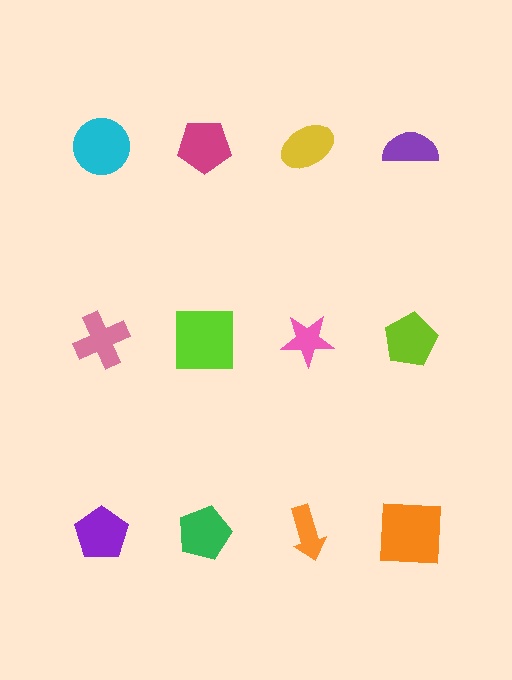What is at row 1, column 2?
A magenta pentagon.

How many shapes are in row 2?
4 shapes.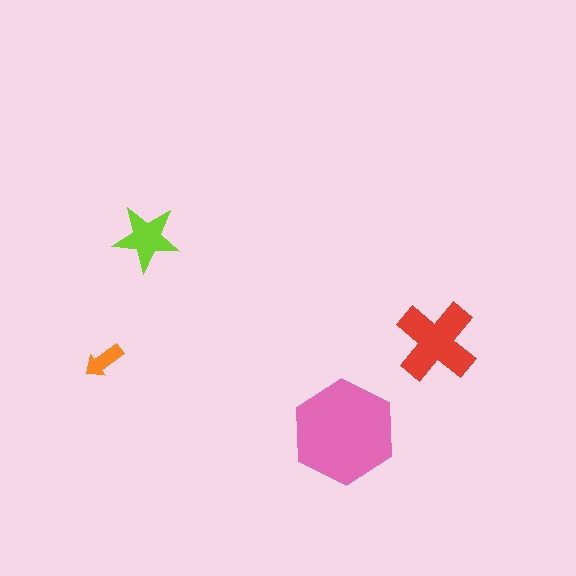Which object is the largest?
The pink hexagon.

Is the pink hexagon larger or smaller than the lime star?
Larger.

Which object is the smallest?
The orange arrow.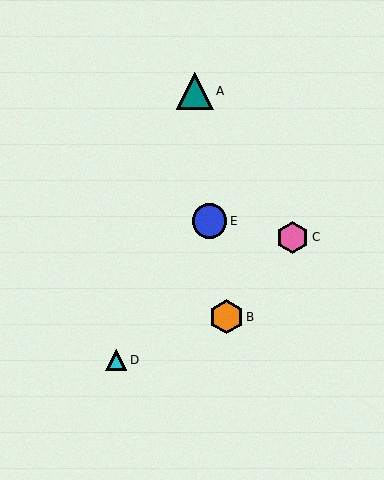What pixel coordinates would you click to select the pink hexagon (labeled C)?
Click at (292, 237) to select the pink hexagon C.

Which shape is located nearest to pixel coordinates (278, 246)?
The pink hexagon (labeled C) at (292, 237) is nearest to that location.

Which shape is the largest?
The teal triangle (labeled A) is the largest.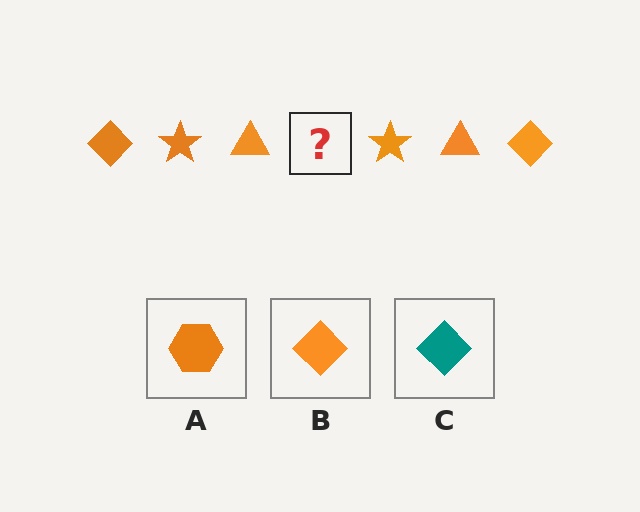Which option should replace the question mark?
Option B.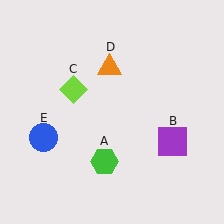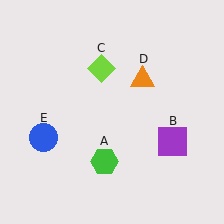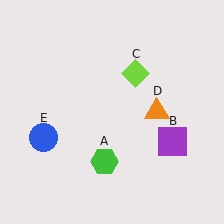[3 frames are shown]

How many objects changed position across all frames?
2 objects changed position: lime diamond (object C), orange triangle (object D).